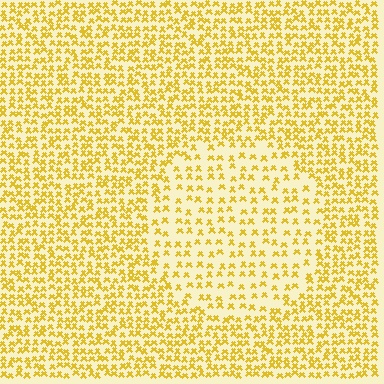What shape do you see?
I see a circle.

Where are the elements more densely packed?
The elements are more densely packed outside the circle boundary.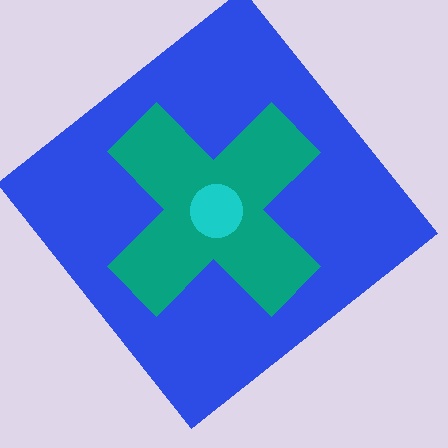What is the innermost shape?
The cyan circle.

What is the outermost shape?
The blue diamond.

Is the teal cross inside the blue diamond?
Yes.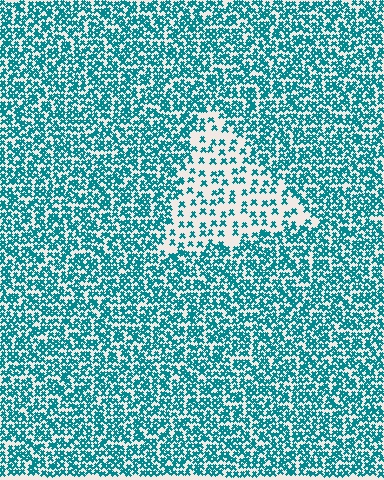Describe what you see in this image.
The image contains small teal elements arranged at two different densities. A triangle-shaped region is visible where the elements are less densely packed than the surrounding area.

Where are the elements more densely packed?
The elements are more densely packed outside the triangle boundary.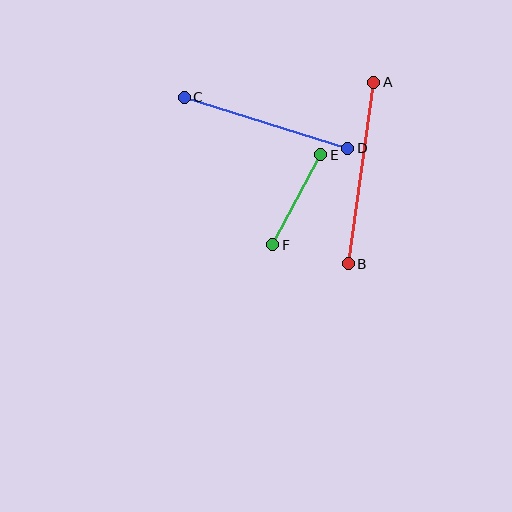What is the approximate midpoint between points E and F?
The midpoint is at approximately (297, 200) pixels.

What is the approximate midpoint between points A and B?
The midpoint is at approximately (361, 173) pixels.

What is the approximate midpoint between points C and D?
The midpoint is at approximately (266, 123) pixels.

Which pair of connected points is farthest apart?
Points A and B are farthest apart.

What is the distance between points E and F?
The distance is approximately 102 pixels.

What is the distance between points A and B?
The distance is approximately 183 pixels.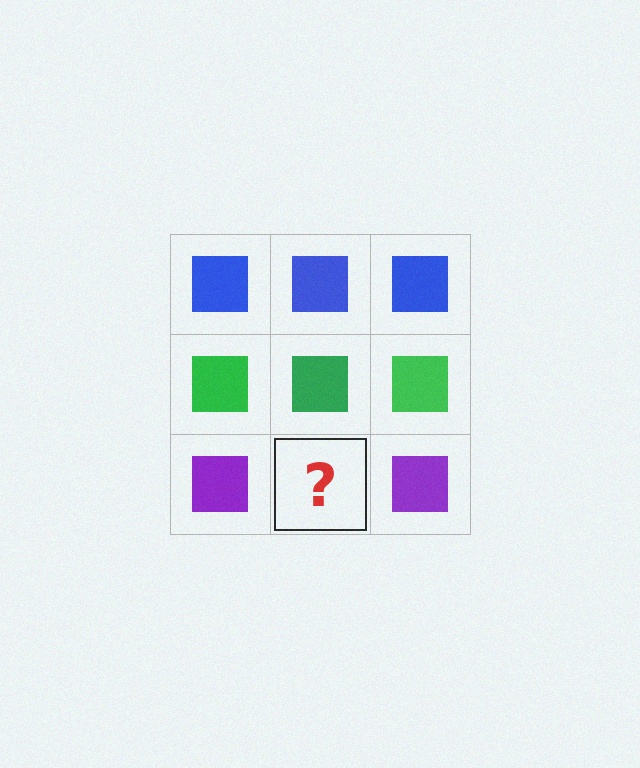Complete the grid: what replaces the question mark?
The question mark should be replaced with a purple square.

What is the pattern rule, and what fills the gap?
The rule is that each row has a consistent color. The gap should be filled with a purple square.